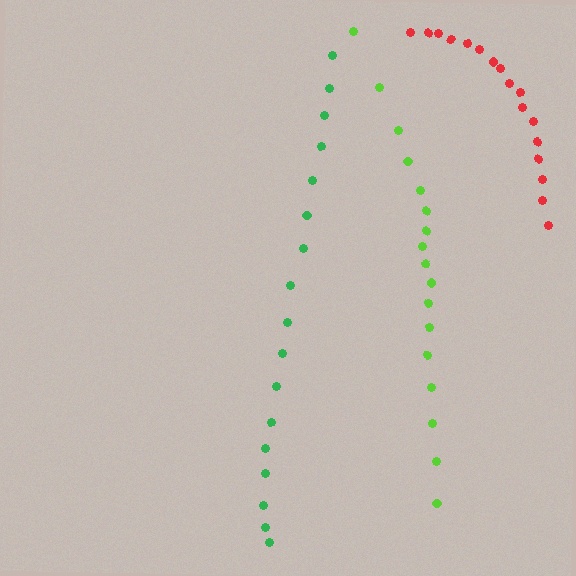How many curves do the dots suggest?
There are 3 distinct paths.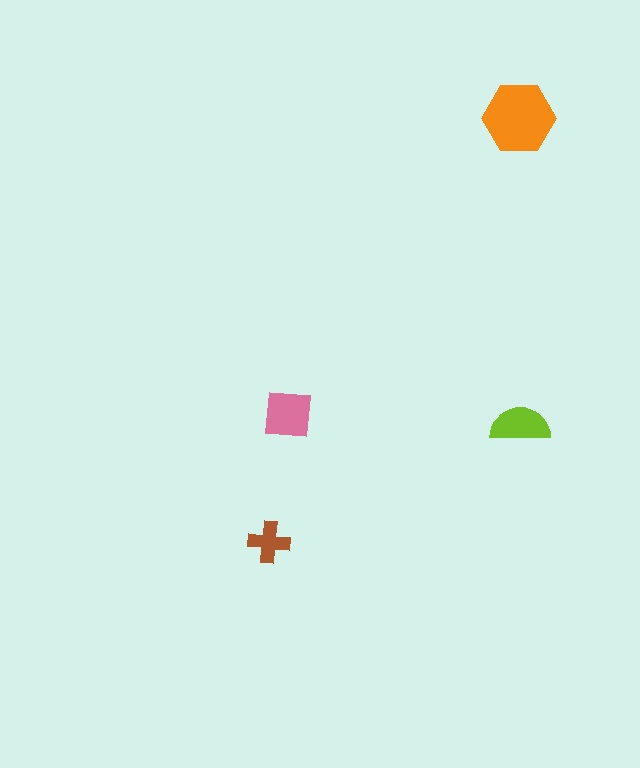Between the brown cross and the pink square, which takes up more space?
The pink square.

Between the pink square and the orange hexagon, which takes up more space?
The orange hexagon.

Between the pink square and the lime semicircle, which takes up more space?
The pink square.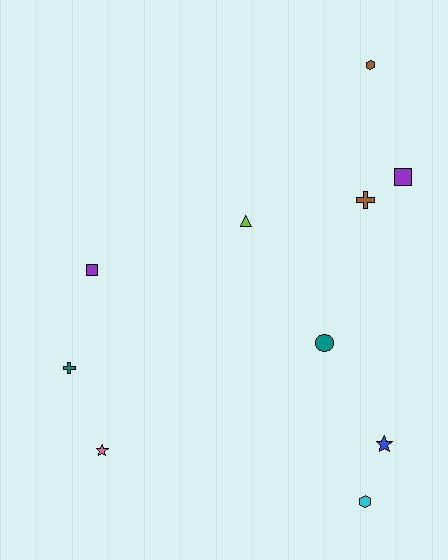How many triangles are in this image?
There is 1 triangle.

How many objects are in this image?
There are 10 objects.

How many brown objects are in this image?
There are 2 brown objects.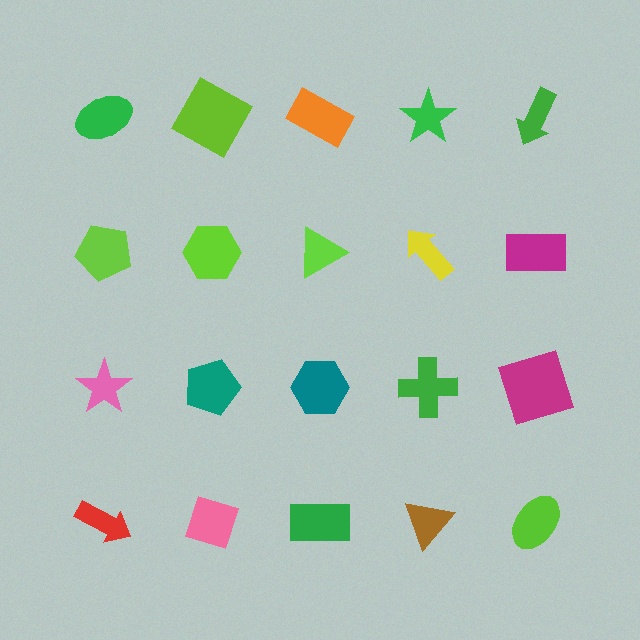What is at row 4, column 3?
A green rectangle.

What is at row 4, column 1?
A red arrow.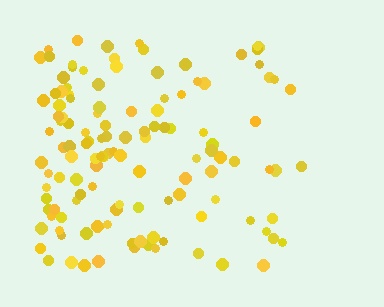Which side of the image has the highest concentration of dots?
The left.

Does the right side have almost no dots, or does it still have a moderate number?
Still a moderate number, just noticeably fewer than the left.